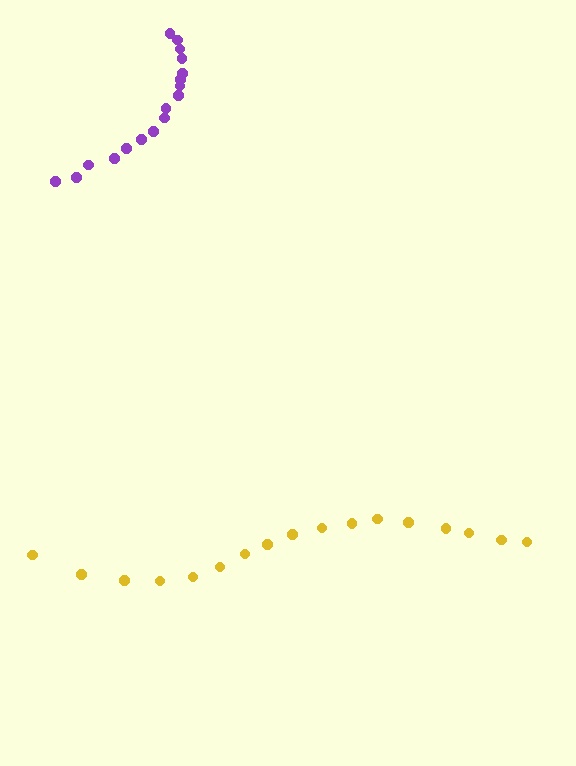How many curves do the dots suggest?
There are 2 distinct paths.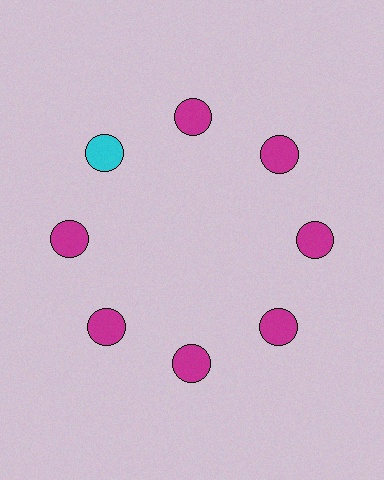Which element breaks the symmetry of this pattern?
The cyan circle at roughly the 10 o'clock position breaks the symmetry. All other shapes are magenta circles.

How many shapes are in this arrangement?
There are 8 shapes arranged in a ring pattern.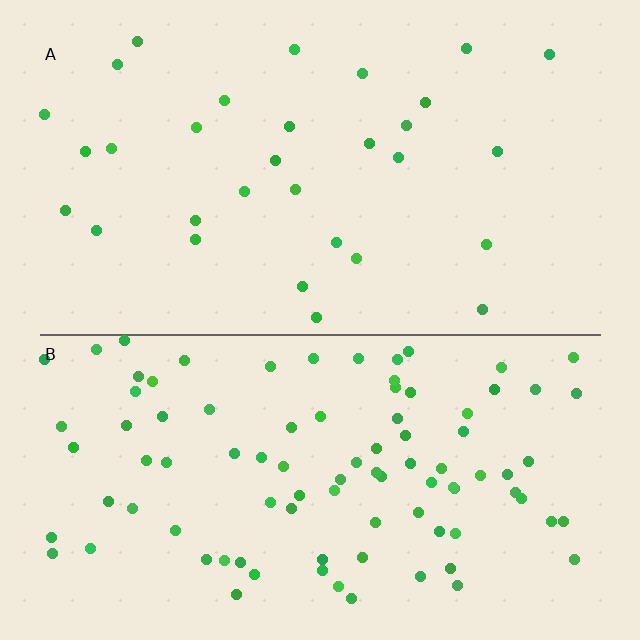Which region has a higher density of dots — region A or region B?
B (the bottom).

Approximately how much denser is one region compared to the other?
Approximately 3.0× — region B over region A.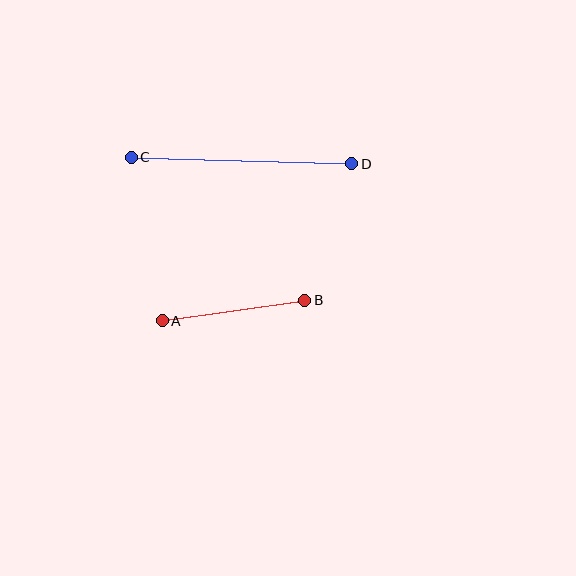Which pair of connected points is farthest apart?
Points C and D are farthest apart.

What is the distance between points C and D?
The distance is approximately 220 pixels.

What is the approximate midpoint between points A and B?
The midpoint is at approximately (234, 310) pixels.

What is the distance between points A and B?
The distance is approximately 144 pixels.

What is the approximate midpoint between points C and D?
The midpoint is at approximately (242, 160) pixels.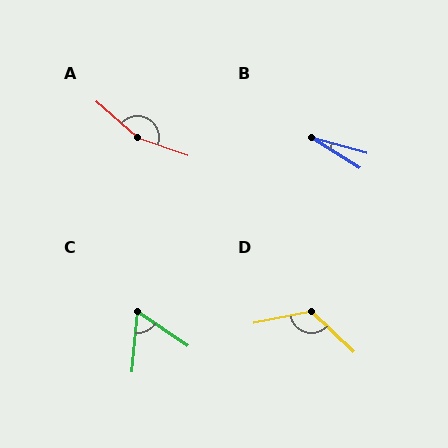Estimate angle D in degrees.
Approximately 126 degrees.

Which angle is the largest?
A, at approximately 158 degrees.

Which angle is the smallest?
B, at approximately 17 degrees.